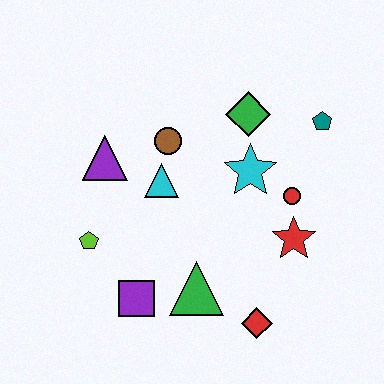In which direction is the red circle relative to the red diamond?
The red circle is above the red diamond.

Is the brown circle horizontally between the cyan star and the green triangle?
No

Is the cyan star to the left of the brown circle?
No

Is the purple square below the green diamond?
Yes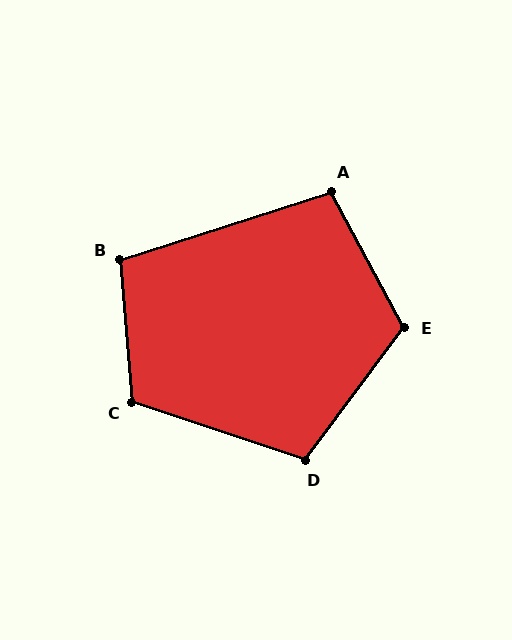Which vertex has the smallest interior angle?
A, at approximately 100 degrees.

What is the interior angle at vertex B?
Approximately 103 degrees (obtuse).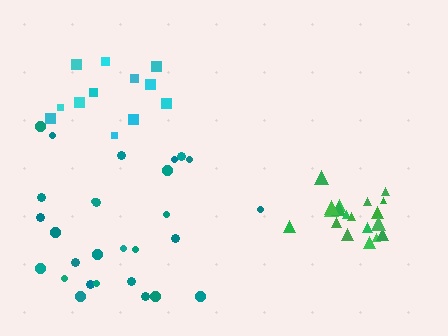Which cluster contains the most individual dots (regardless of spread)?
Teal (29).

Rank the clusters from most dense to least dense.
green, cyan, teal.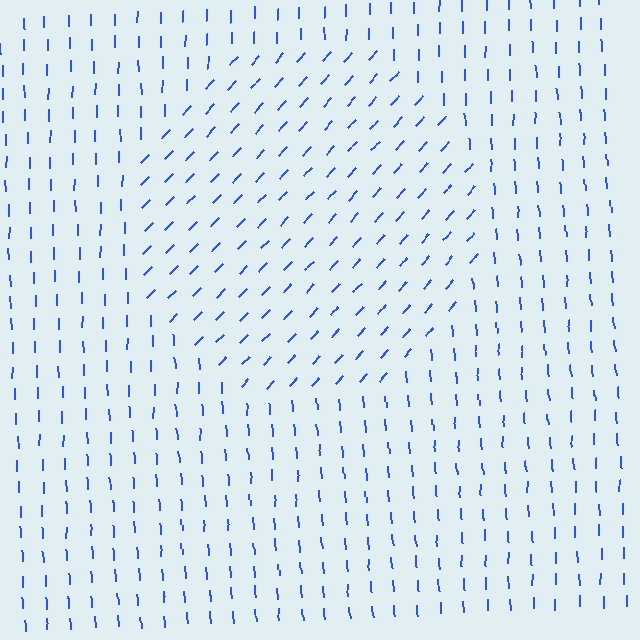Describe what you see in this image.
The image is filled with small blue line segments. A circle region in the image has lines oriented differently from the surrounding lines, creating a visible texture boundary.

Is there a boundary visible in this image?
Yes, there is a texture boundary formed by a change in line orientation.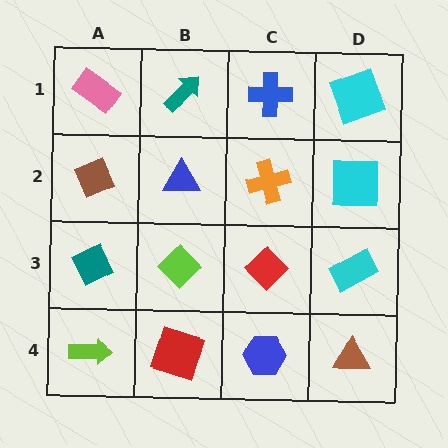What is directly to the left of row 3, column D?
A red diamond.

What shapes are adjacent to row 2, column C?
A blue cross (row 1, column C), a red diamond (row 3, column C), a blue triangle (row 2, column B), a cyan square (row 2, column D).